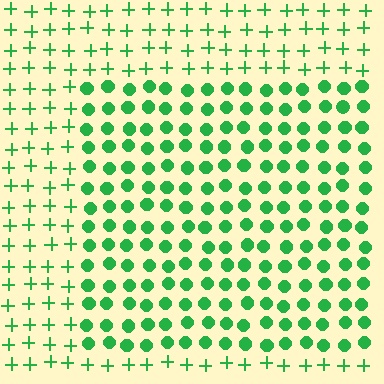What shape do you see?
I see a rectangle.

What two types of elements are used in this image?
The image uses circles inside the rectangle region and plus signs outside it.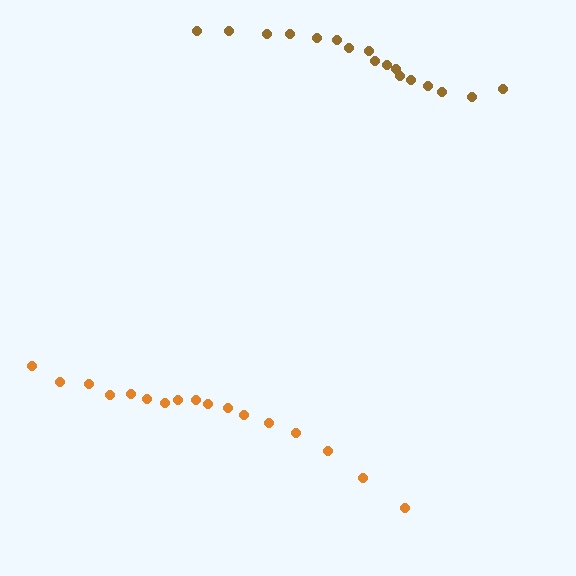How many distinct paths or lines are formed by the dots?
There are 2 distinct paths.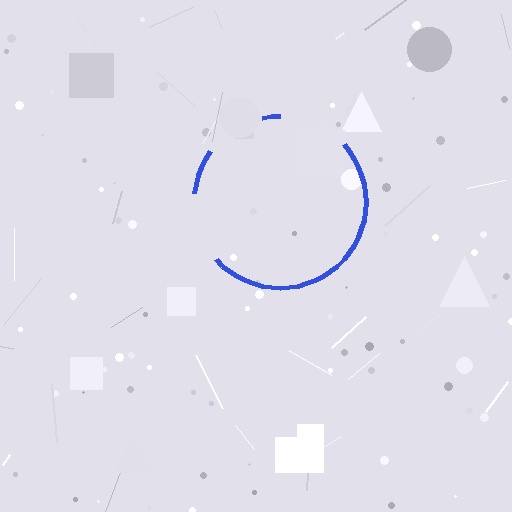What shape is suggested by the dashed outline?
The dashed outline suggests a circle.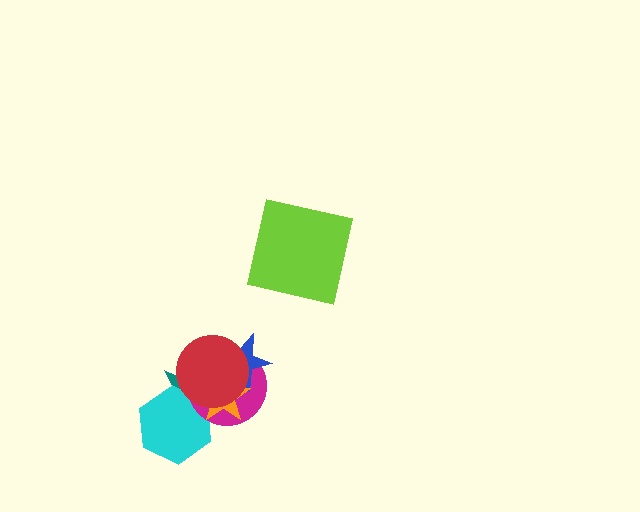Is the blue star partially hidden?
Yes, it is partially covered by another shape.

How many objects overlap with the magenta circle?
5 objects overlap with the magenta circle.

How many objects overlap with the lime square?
0 objects overlap with the lime square.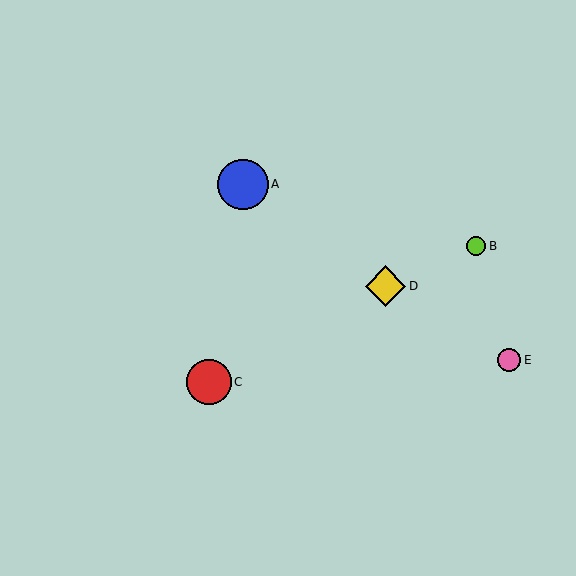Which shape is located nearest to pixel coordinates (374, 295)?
The yellow diamond (labeled D) at (385, 286) is nearest to that location.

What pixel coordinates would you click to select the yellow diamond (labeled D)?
Click at (385, 286) to select the yellow diamond D.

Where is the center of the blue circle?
The center of the blue circle is at (243, 184).